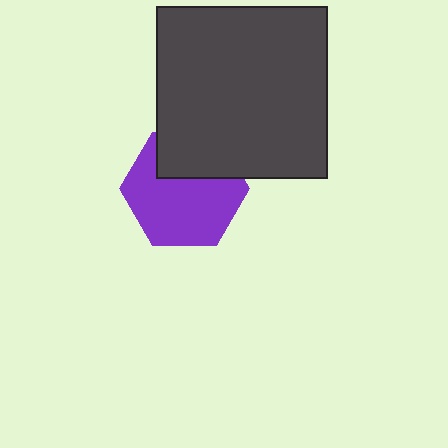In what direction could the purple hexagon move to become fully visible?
The purple hexagon could move down. That would shift it out from behind the dark gray square entirely.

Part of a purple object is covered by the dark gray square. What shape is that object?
It is a hexagon.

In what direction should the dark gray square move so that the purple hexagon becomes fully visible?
The dark gray square should move up. That is the shortest direction to clear the overlap and leave the purple hexagon fully visible.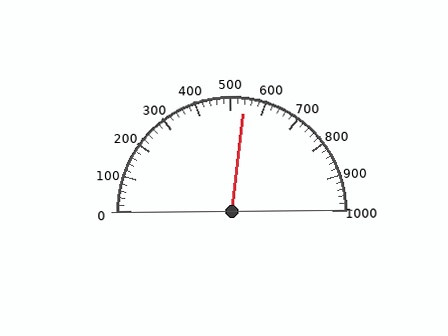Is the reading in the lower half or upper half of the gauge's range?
The reading is in the upper half of the range (0 to 1000).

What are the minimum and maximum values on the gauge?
The gauge ranges from 0 to 1000.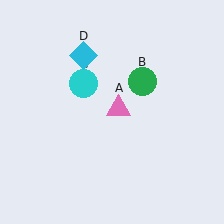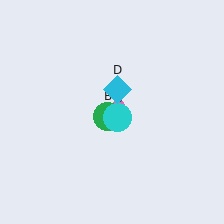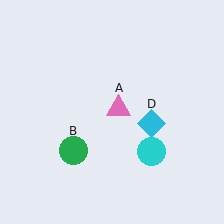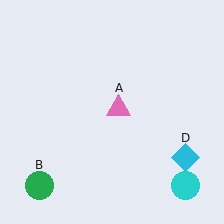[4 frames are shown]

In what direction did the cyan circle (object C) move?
The cyan circle (object C) moved down and to the right.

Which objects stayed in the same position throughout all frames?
Pink triangle (object A) remained stationary.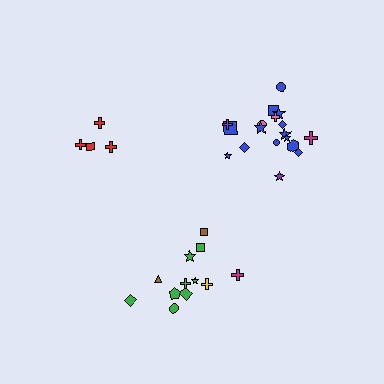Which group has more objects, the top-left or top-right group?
The top-right group.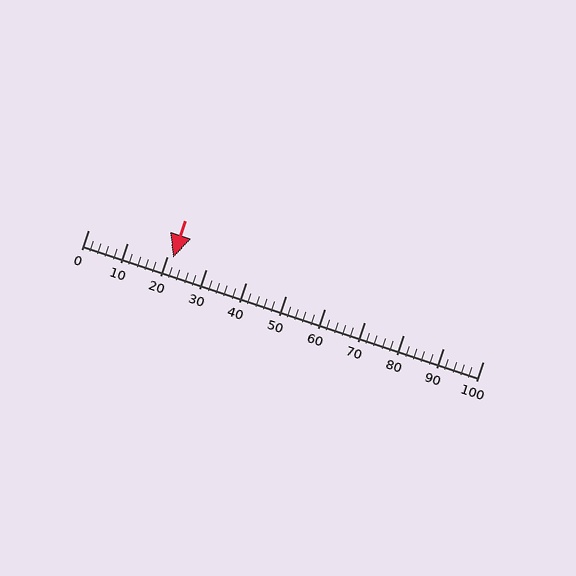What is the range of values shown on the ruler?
The ruler shows values from 0 to 100.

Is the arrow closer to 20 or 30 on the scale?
The arrow is closer to 20.